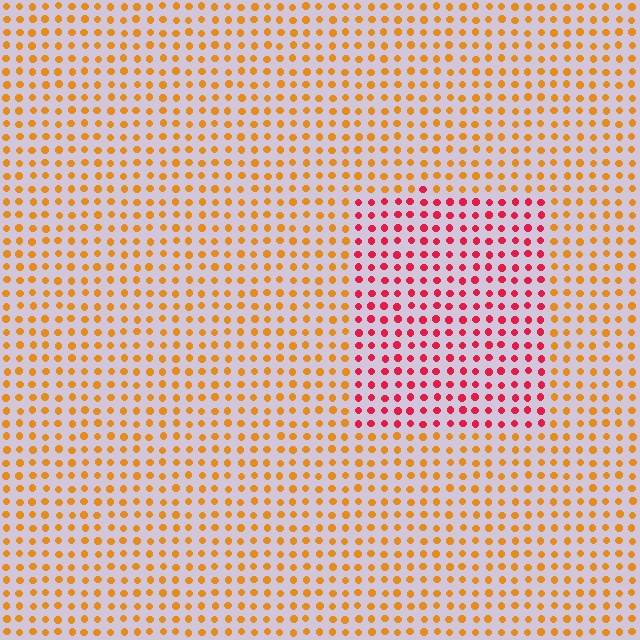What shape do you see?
I see a rectangle.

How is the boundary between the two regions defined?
The boundary is defined purely by a slight shift in hue (about 47 degrees). Spacing, size, and orientation are identical on both sides.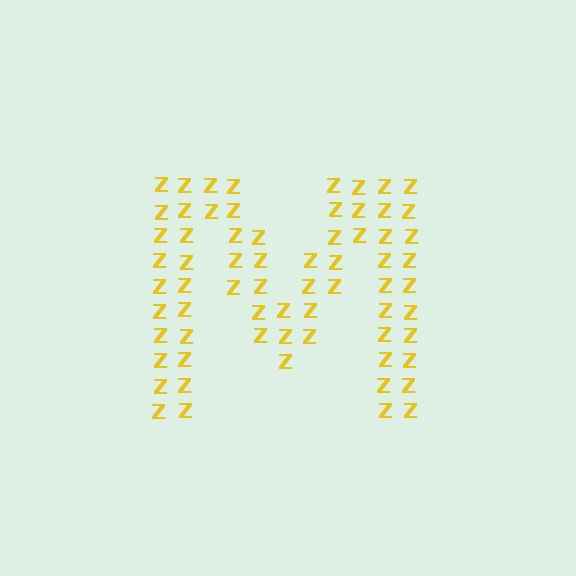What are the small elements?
The small elements are letter Z's.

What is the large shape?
The large shape is the letter M.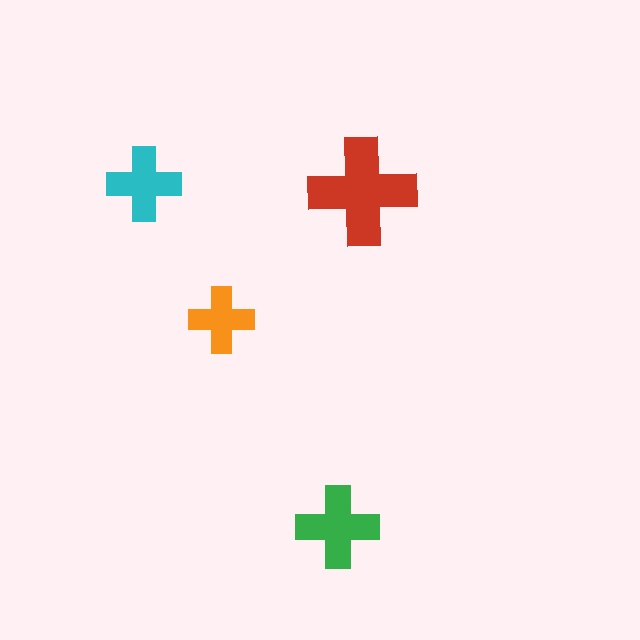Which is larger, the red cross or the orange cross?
The red one.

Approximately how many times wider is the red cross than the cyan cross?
About 1.5 times wider.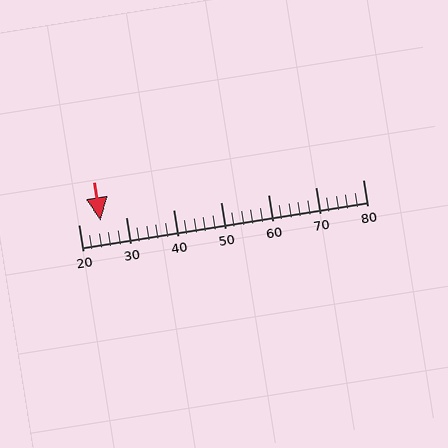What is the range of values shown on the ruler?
The ruler shows values from 20 to 80.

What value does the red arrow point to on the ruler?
The red arrow points to approximately 25.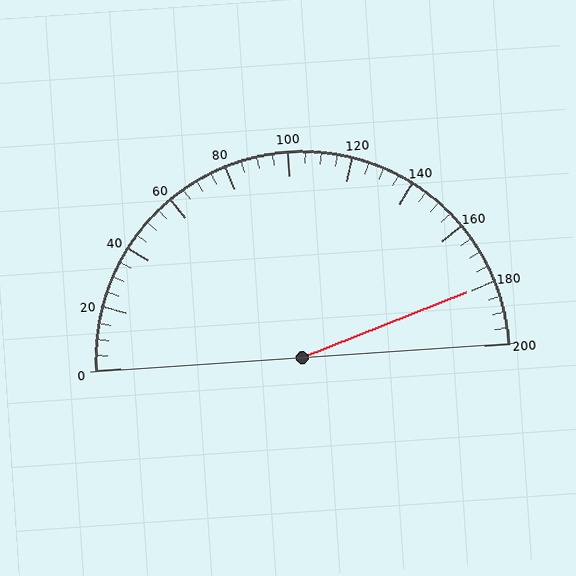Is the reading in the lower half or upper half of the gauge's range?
The reading is in the upper half of the range (0 to 200).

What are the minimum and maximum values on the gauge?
The gauge ranges from 0 to 200.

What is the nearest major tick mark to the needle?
The nearest major tick mark is 180.